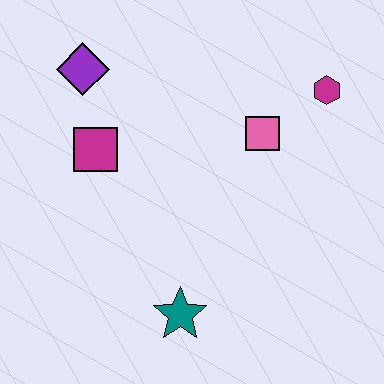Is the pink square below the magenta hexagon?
Yes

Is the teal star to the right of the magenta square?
Yes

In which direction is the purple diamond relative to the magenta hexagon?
The purple diamond is to the left of the magenta hexagon.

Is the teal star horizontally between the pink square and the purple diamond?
Yes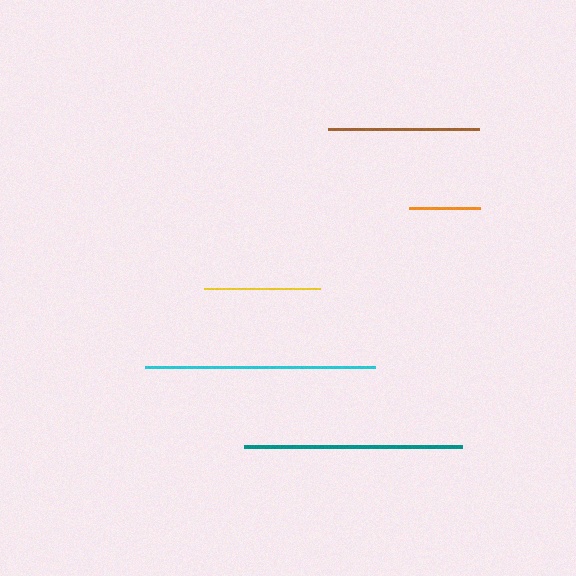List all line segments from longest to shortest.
From longest to shortest: cyan, teal, brown, yellow, orange.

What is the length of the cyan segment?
The cyan segment is approximately 230 pixels long.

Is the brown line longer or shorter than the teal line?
The teal line is longer than the brown line.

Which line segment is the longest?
The cyan line is the longest at approximately 230 pixels.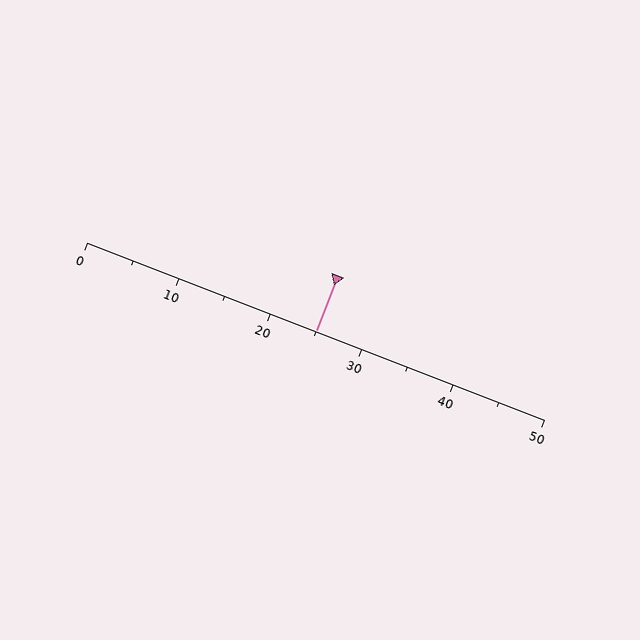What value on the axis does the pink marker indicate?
The marker indicates approximately 25.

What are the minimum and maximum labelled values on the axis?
The axis runs from 0 to 50.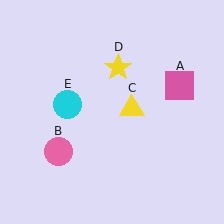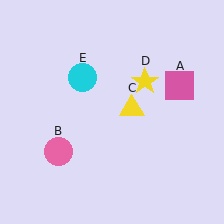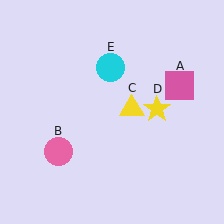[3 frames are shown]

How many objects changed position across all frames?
2 objects changed position: yellow star (object D), cyan circle (object E).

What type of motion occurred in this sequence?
The yellow star (object D), cyan circle (object E) rotated clockwise around the center of the scene.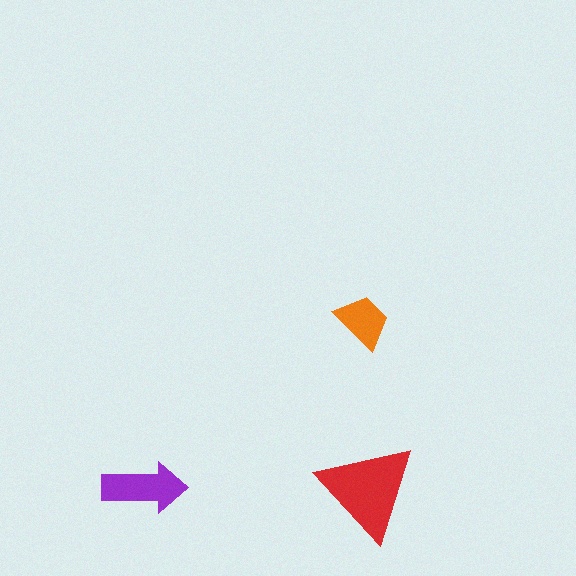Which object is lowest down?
The red triangle is bottommost.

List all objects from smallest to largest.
The orange trapezoid, the purple arrow, the red triangle.